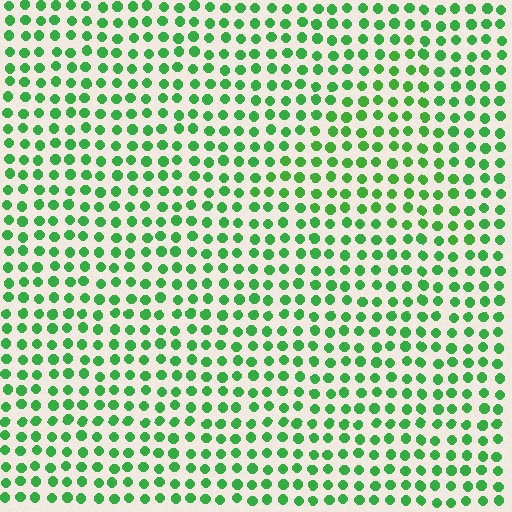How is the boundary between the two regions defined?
The boundary is defined purely by a slight shift in hue (about 13 degrees). Spacing, size, and orientation are identical on both sides.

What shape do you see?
I see a triangle.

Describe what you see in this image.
The image is filled with small green elements in a uniform arrangement. A triangle-shaped region is visible where the elements are tinted to a slightly different hue, forming a subtle color boundary.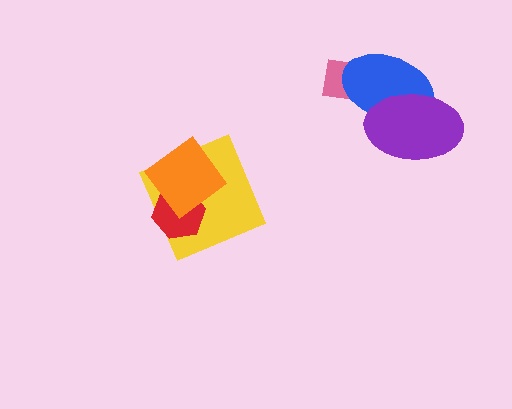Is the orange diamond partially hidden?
No, no other shape covers it.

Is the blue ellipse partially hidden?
Yes, it is partially covered by another shape.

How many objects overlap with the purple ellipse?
1 object overlaps with the purple ellipse.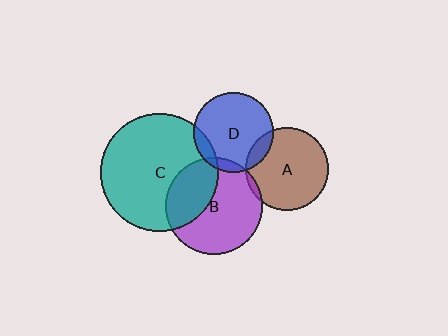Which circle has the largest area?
Circle C (teal).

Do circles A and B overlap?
Yes.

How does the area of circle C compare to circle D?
Approximately 2.2 times.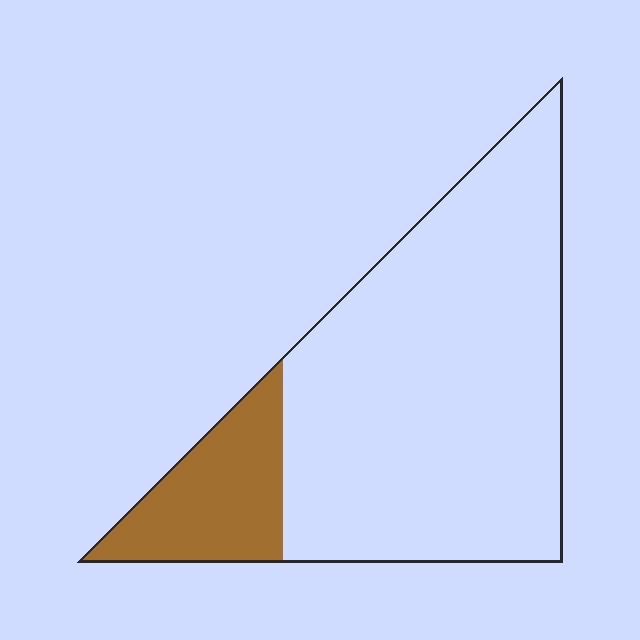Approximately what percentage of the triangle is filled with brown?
Approximately 20%.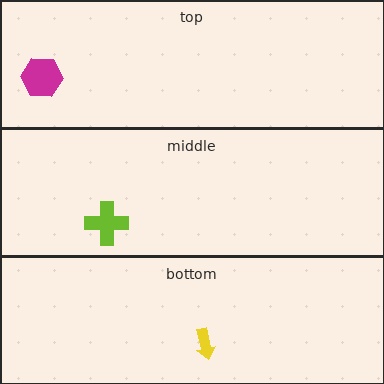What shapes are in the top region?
The magenta hexagon.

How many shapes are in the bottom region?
1.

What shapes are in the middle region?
The lime cross.